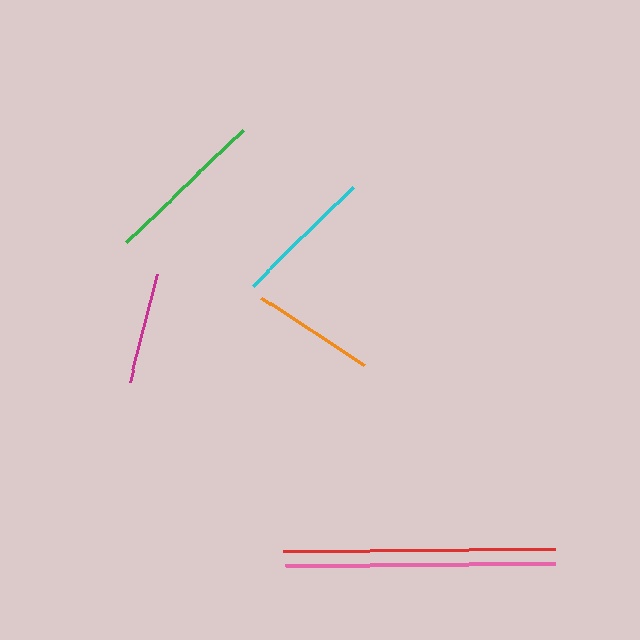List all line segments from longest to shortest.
From longest to shortest: red, pink, green, cyan, orange, magenta.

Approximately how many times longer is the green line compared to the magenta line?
The green line is approximately 1.5 times the length of the magenta line.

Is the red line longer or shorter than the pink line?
The red line is longer than the pink line.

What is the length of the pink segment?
The pink segment is approximately 270 pixels long.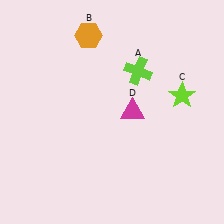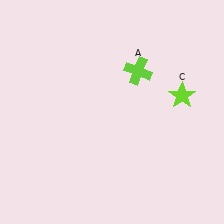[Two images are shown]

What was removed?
The orange hexagon (B), the magenta triangle (D) were removed in Image 2.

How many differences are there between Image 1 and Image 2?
There are 2 differences between the two images.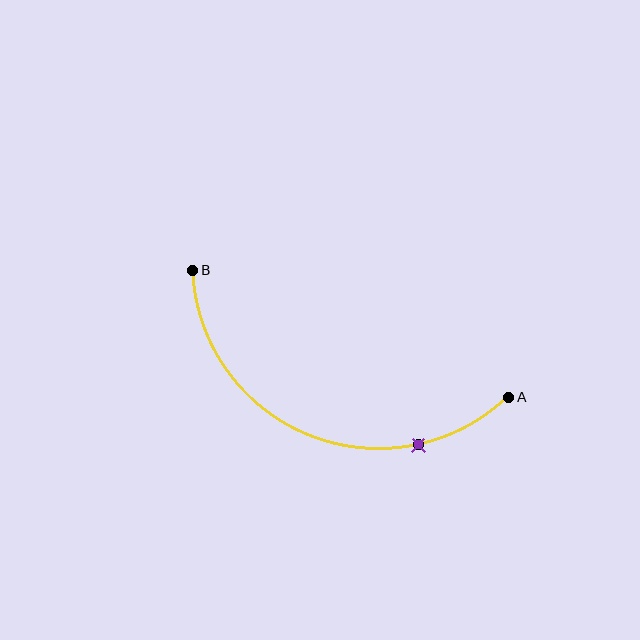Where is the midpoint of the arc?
The arc midpoint is the point on the curve farthest from the straight line joining A and B. It sits below that line.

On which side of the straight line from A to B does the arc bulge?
The arc bulges below the straight line connecting A and B.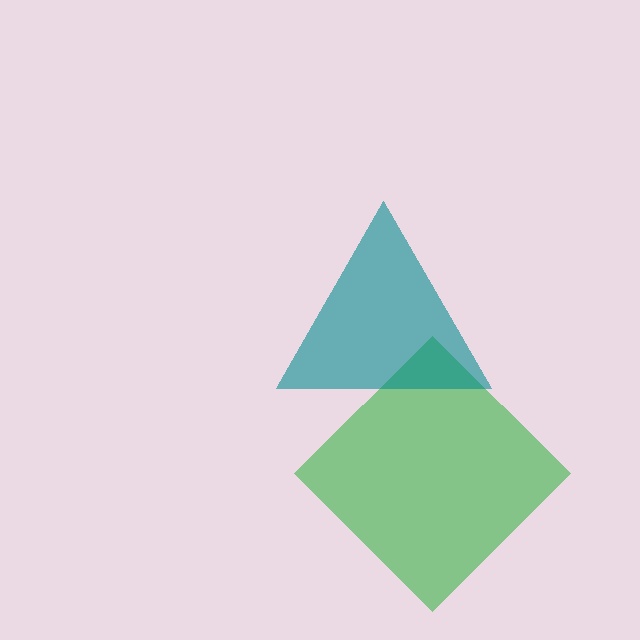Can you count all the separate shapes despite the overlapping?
Yes, there are 2 separate shapes.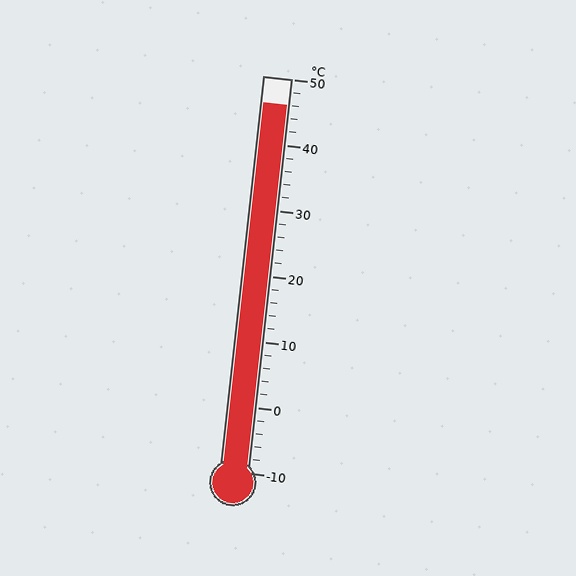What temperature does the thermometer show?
The thermometer shows approximately 46°C.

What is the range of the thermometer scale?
The thermometer scale ranges from -10°C to 50°C.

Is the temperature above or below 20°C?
The temperature is above 20°C.